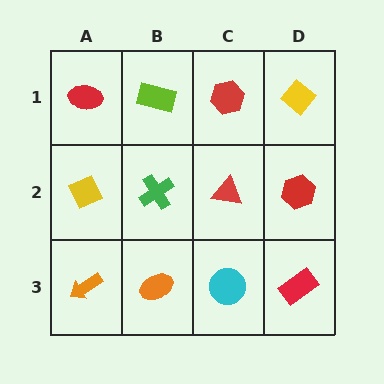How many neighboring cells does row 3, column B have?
3.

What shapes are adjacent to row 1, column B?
A green cross (row 2, column B), a red ellipse (row 1, column A), a red hexagon (row 1, column C).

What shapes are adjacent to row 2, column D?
A yellow diamond (row 1, column D), a red rectangle (row 3, column D), a red triangle (row 2, column C).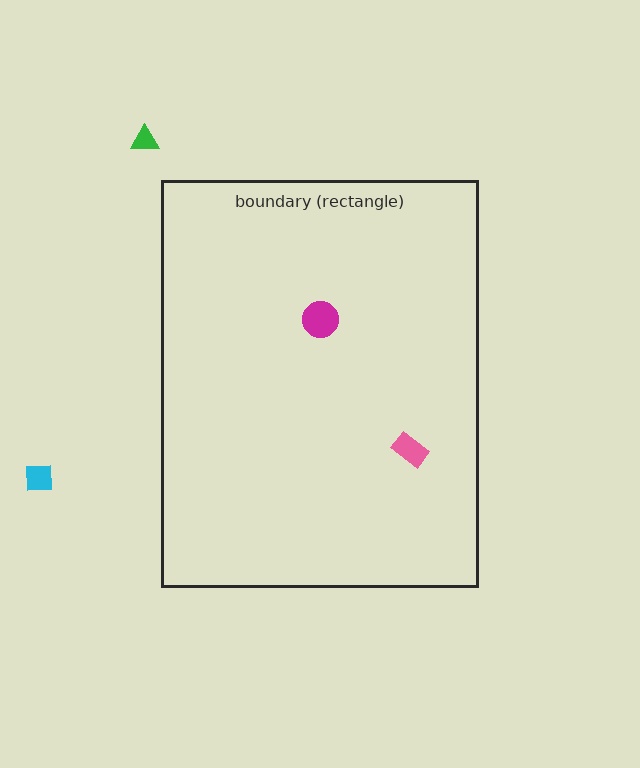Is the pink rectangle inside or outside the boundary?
Inside.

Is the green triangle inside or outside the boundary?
Outside.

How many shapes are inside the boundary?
2 inside, 2 outside.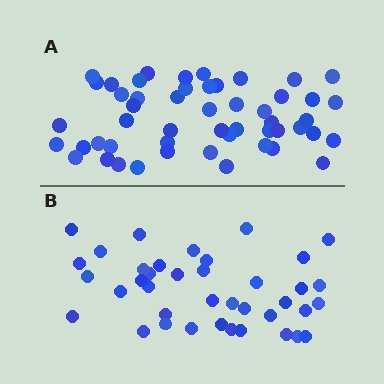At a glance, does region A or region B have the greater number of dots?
Region A (the top region) has more dots.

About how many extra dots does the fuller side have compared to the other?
Region A has roughly 12 or so more dots than region B.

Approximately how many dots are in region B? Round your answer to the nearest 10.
About 40 dots. (The exact count is 39, which rounds to 40.)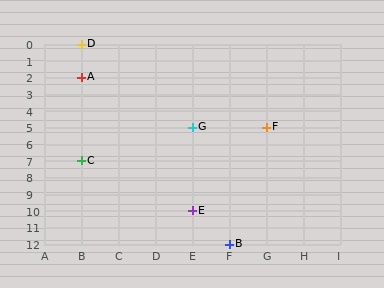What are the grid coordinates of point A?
Point A is at grid coordinates (B, 2).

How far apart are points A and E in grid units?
Points A and E are 3 columns and 8 rows apart (about 8.5 grid units diagonally).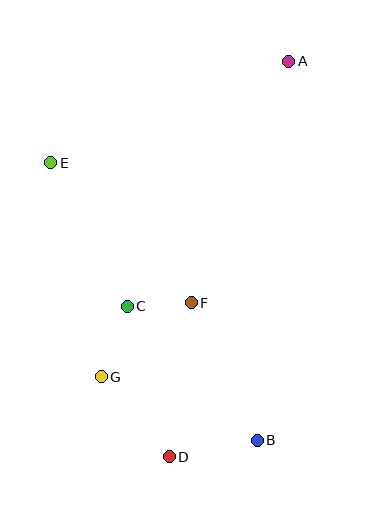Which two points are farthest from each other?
Points A and D are farthest from each other.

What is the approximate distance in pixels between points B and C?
The distance between B and C is approximately 187 pixels.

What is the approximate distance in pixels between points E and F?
The distance between E and F is approximately 198 pixels.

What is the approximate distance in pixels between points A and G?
The distance between A and G is approximately 367 pixels.